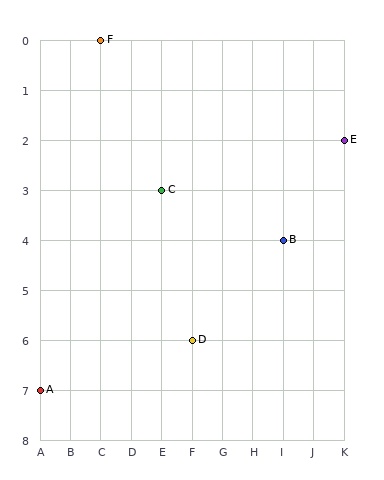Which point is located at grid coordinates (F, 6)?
Point D is at (F, 6).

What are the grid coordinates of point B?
Point B is at grid coordinates (I, 4).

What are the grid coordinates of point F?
Point F is at grid coordinates (C, 0).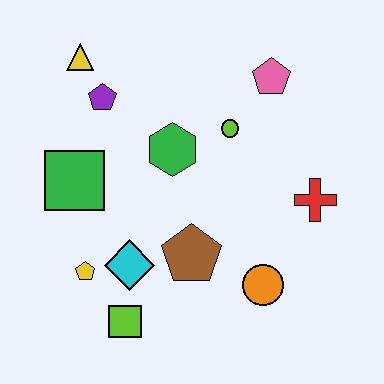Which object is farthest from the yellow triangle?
The orange circle is farthest from the yellow triangle.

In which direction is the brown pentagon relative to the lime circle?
The brown pentagon is below the lime circle.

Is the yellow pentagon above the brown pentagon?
No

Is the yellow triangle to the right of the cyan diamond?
No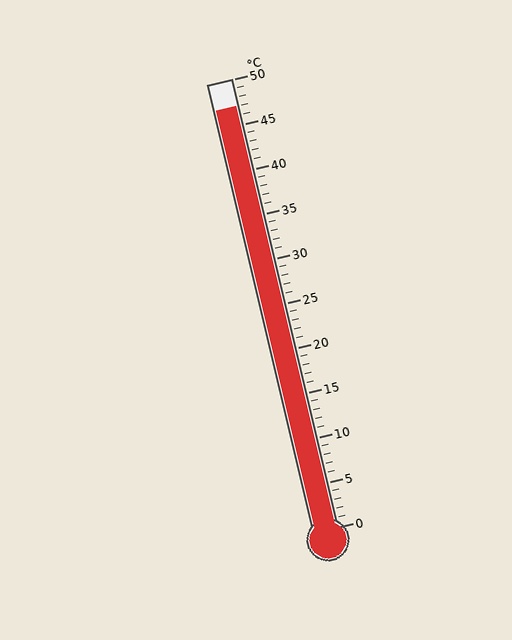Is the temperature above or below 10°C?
The temperature is above 10°C.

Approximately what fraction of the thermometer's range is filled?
The thermometer is filled to approximately 95% of its range.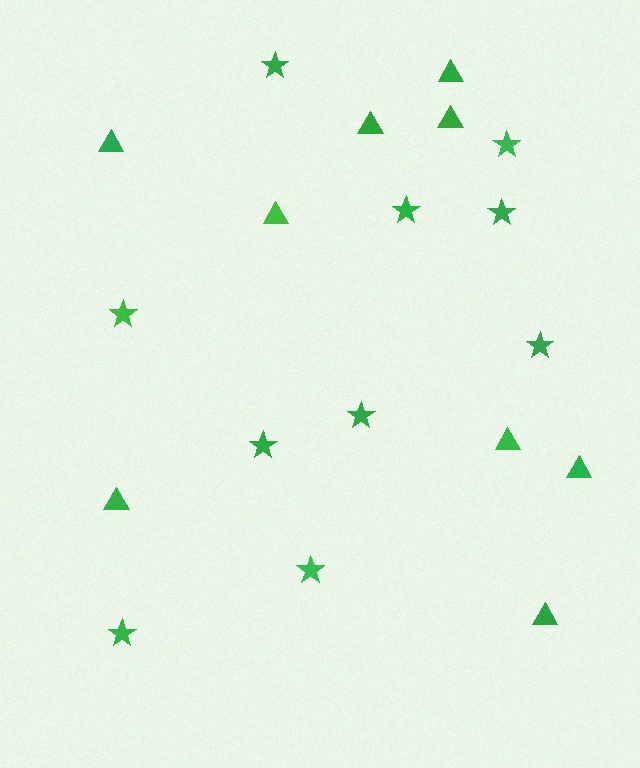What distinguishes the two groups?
There are 2 groups: one group of stars (10) and one group of triangles (9).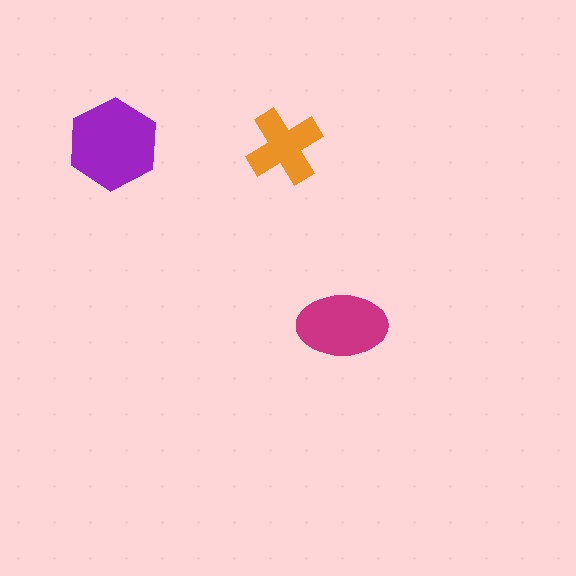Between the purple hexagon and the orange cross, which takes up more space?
The purple hexagon.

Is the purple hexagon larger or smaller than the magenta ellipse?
Larger.